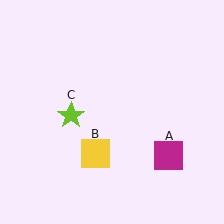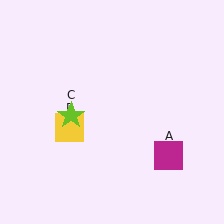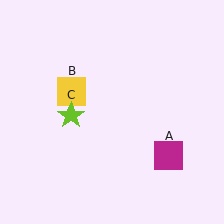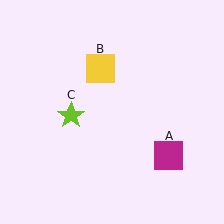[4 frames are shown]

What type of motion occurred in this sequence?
The yellow square (object B) rotated clockwise around the center of the scene.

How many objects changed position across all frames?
1 object changed position: yellow square (object B).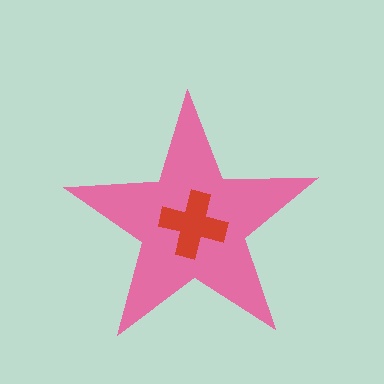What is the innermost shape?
The red cross.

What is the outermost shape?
The pink star.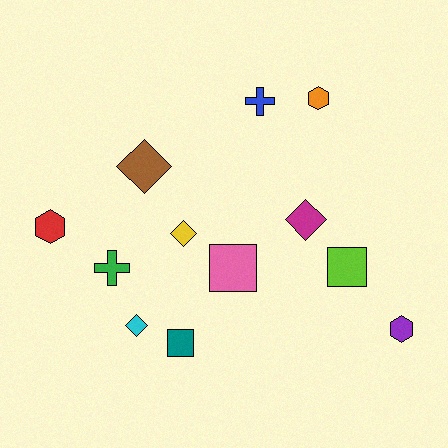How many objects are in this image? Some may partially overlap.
There are 12 objects.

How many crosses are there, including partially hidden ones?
There are 2 crosses.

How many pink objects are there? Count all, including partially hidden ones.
There is 1 pink object.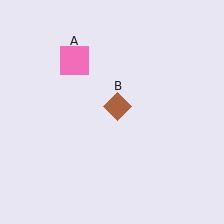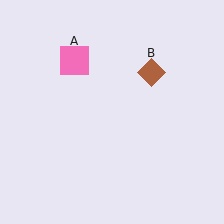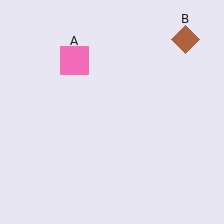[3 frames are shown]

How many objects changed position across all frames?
1 object changed position: brown diamond (object B).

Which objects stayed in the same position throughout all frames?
Pink square (object A) remained stationary.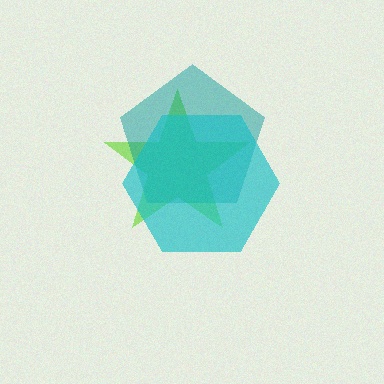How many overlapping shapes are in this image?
There are 3 overlapping shapes in the image.